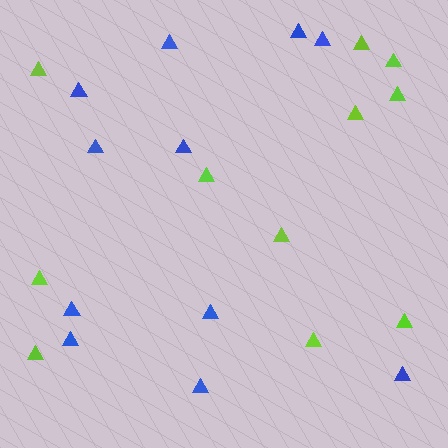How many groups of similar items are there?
There are 2 groups: one group of lime triangles (11) and one group of blue triangles (11).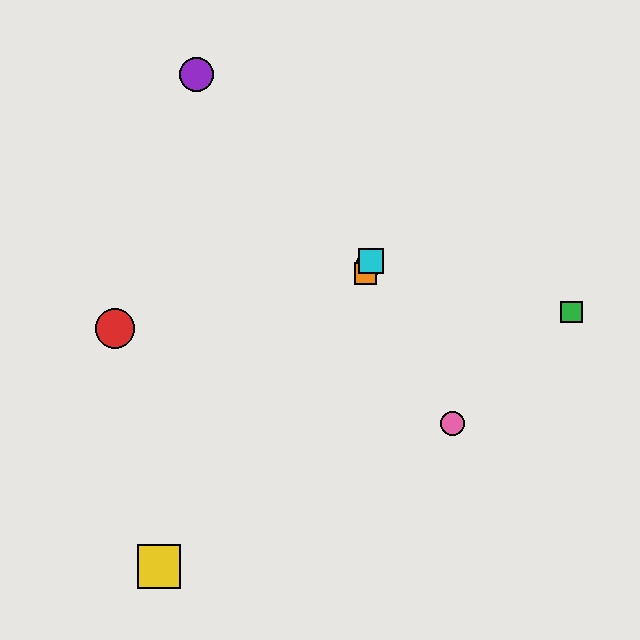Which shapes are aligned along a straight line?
The blue circle, the orange square, the cyan square are aligned along a straight line.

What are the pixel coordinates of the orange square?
The orange square is at (366, 273).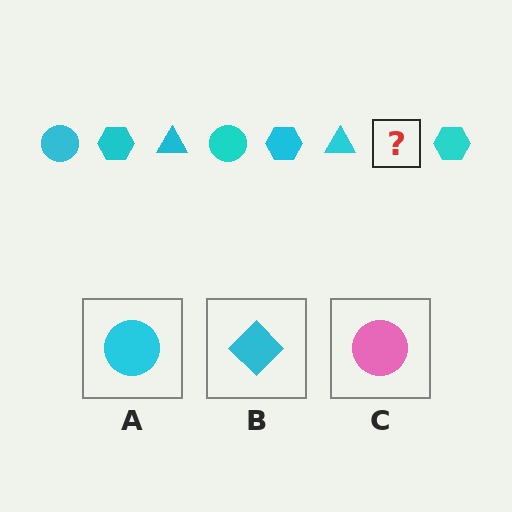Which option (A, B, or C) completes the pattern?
A.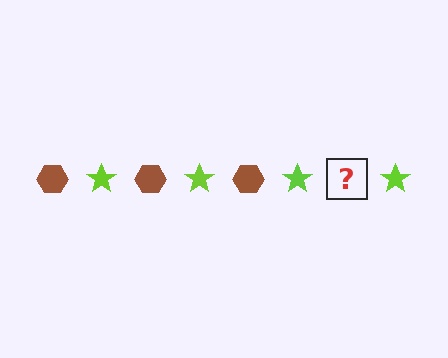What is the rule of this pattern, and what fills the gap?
The rule is that the pattern alternates between brown hexagon and lime star. The gap should be filled with a brown hexagon.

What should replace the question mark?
The question mark should be replaced with a brown hexagon.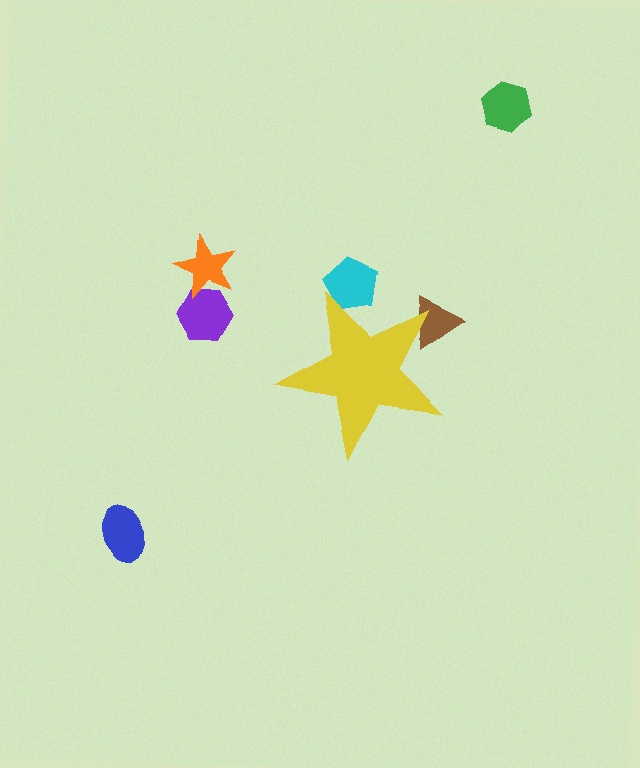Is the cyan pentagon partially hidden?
Yes, the cyan pentagon is partially hidden behind the yellow star.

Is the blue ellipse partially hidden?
No, the blue ellipse is fully visible.